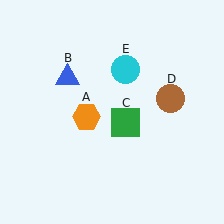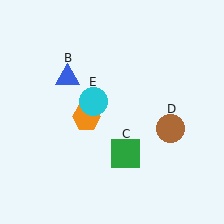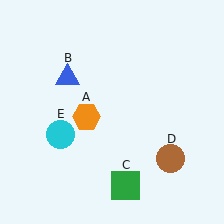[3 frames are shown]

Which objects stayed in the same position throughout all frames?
Orange hexagon (object A) and blue triangle (object B) remained stationary.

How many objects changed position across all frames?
3 objects changed position: green square (object C), brown circle (object D), cyan circle (object E).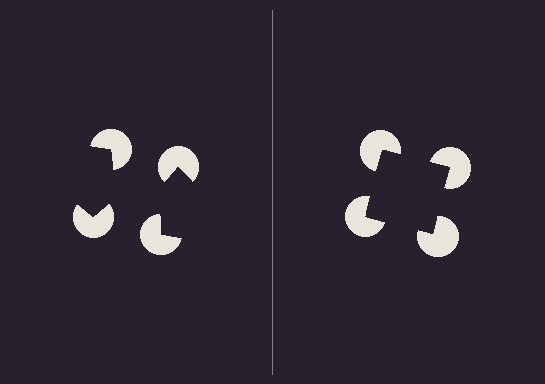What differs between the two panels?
The pac-man discs are positioned identically on both sides; only the wedge orientations differ. On the right they align to a square; on the left they are misaligned.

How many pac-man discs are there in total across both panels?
8 — 4 on each side.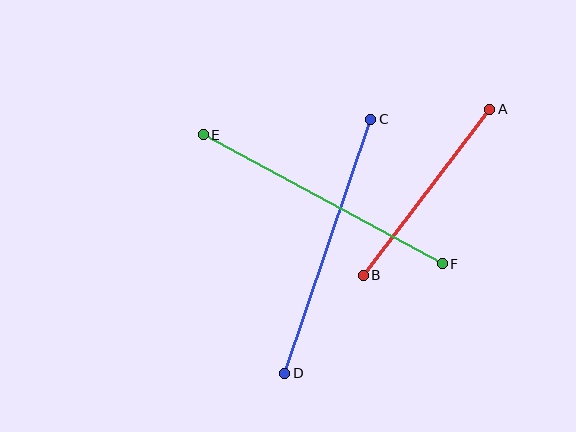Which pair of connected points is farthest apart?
Points E and F are farthest apart.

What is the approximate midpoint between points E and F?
The midpoint is at approximately (323, 199) pixels.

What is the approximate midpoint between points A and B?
The midpoint is at approximately (426, 192) pixels.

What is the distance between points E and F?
The distance is approximately 272 pixels.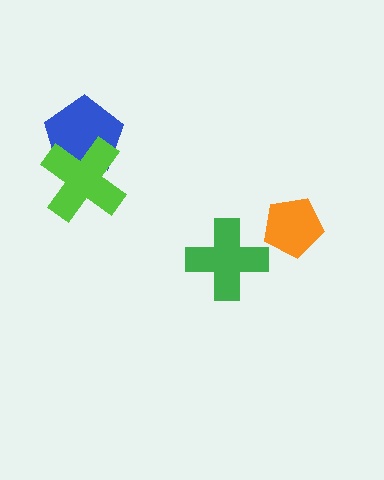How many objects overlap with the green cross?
0 objects overlap with the green cross.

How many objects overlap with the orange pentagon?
0 objects overlap with the orange pentagon.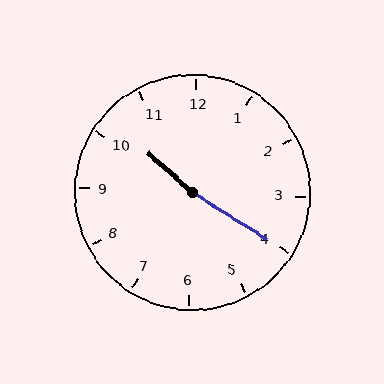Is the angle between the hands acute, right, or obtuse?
It is obtuse.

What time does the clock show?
10:20.